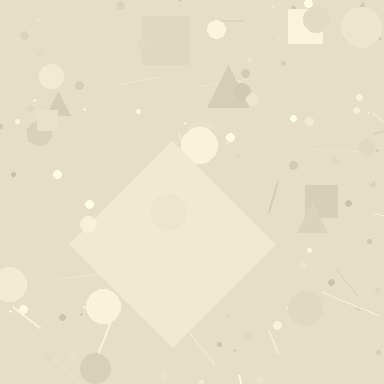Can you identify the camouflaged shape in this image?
The camouflaged shape is a diamond.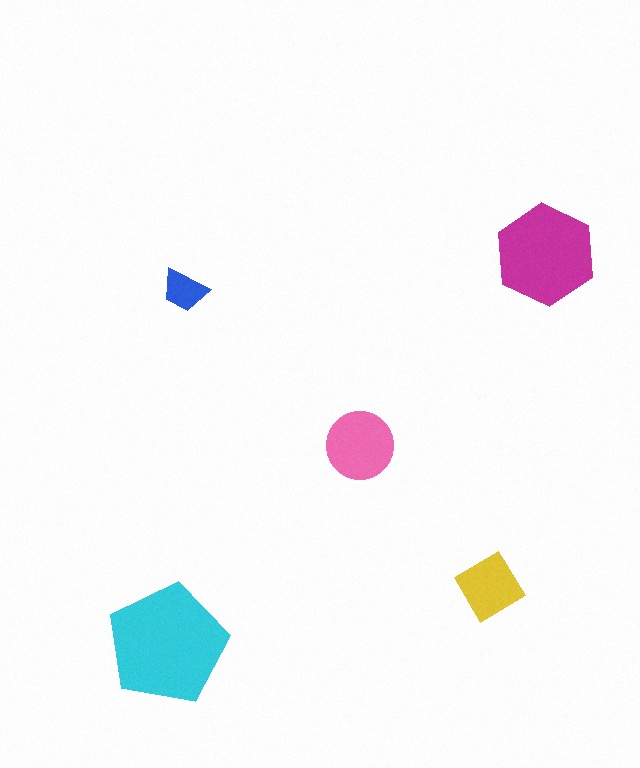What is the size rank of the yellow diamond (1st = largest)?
4th.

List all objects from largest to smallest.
The cyan pentagon, the magenta hexagon, the pink circle, the yellow diamond, the blue trapezoid.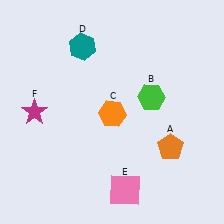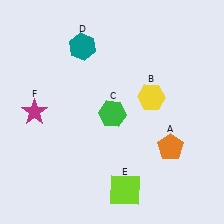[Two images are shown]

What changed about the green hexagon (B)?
In Image 1, B is green. In Image 2, it changed to yellow.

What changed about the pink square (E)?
In Image 1, E is pink. In Image 2, it changed to lime.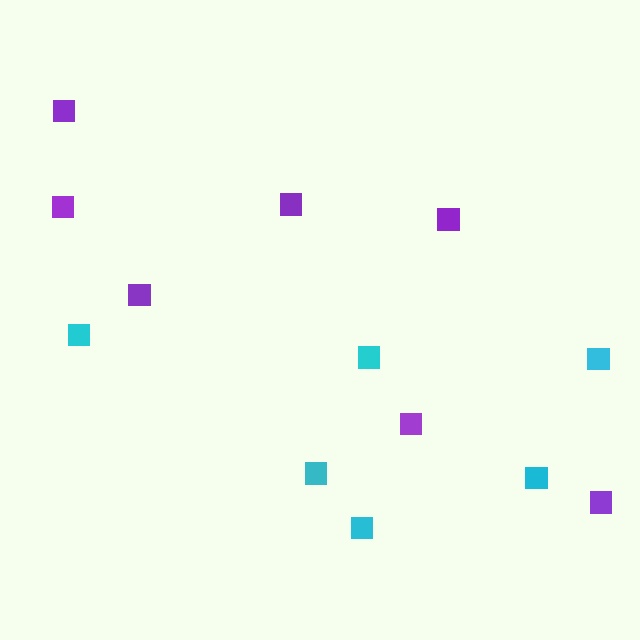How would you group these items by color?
There are 2 groups: one group of cyan squares (6) and one group of purple squares (7).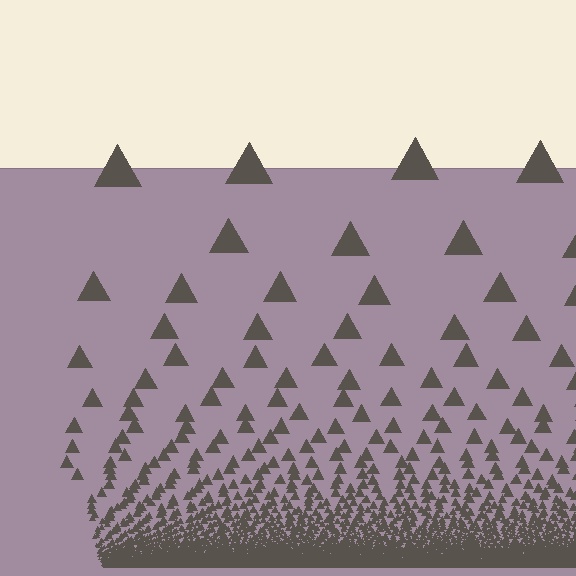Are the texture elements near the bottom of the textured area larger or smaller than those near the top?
Smaller. The gradient is inverted — elements near the bottom are smaller and denser.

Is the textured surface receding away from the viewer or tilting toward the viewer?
The surface appears to tilt toward the viewer. Texture elements get larger and sparser toward the top.